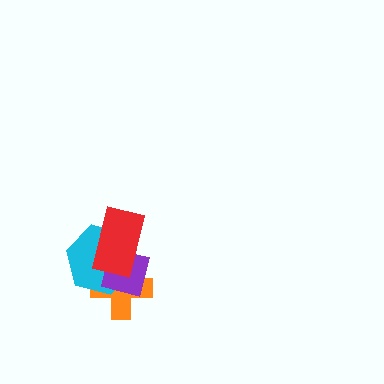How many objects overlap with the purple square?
3 objects overlap with the purple square.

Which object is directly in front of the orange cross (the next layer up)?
The cyan hexagon is directly in front of the orange cross.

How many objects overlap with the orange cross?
3 objects overlap with the orange cross.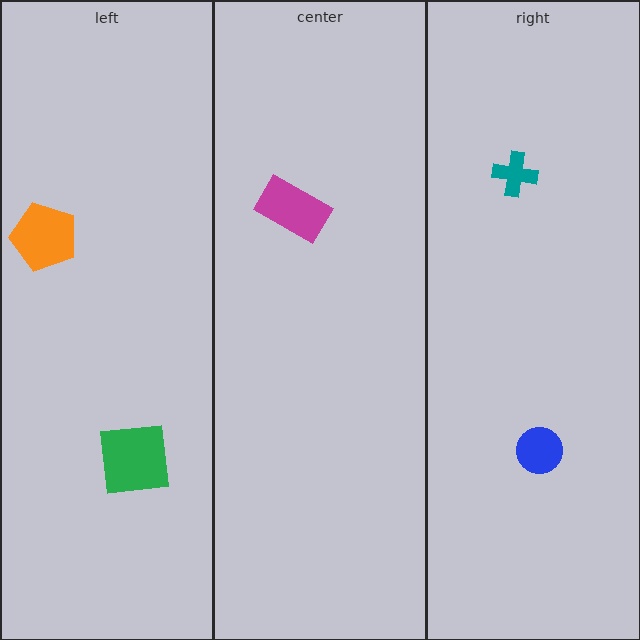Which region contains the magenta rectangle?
The center region.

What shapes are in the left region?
The orange pentagon, the green square.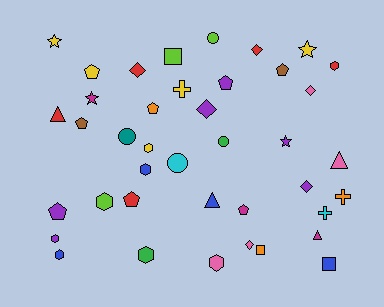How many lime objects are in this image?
There are 3 lime objects.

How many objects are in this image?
There are 40 objects.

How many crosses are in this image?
There are 3 crosses.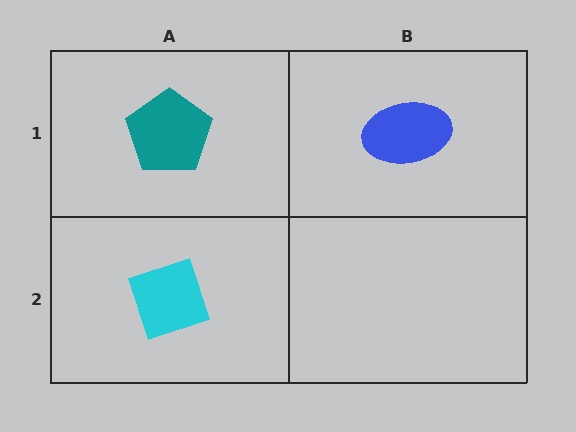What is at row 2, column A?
A cyan diamond.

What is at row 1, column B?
A blue ellipse.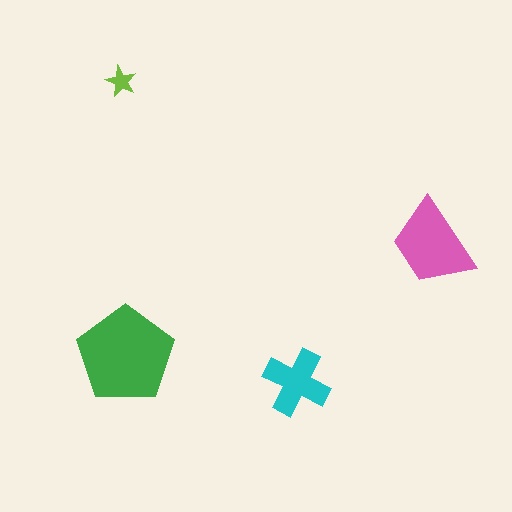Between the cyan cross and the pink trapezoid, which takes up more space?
The pink trapezoid.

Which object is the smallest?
The lime star.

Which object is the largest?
The green pentagon.